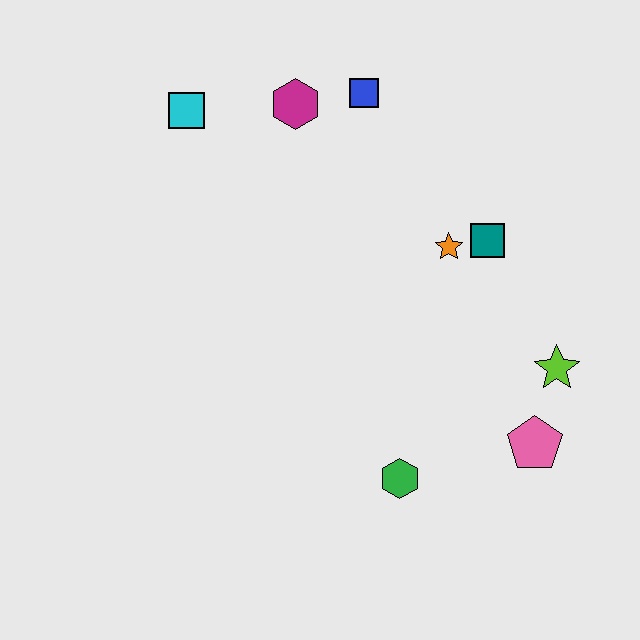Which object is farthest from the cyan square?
The pink pentagon is farthest from the cyan square.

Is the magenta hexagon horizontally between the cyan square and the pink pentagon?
Yes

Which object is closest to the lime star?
The pink pentagon is closest to the lime star.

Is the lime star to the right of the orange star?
Yes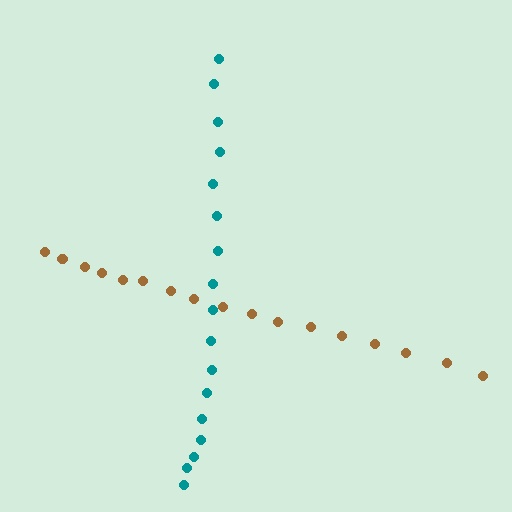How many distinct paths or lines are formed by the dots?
There are 2 distinct paths.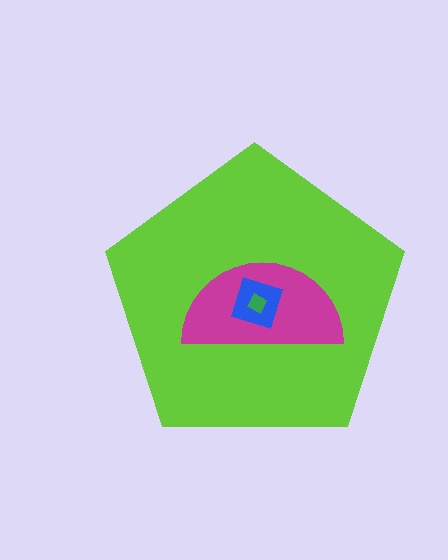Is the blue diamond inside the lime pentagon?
Yes.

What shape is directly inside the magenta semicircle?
The blue diamond.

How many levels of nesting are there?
4.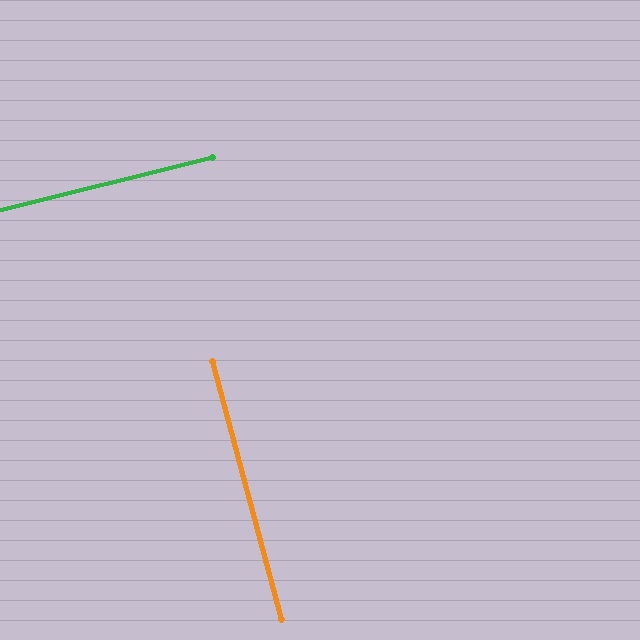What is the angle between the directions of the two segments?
Approximately 89 degrees.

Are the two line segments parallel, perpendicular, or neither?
Perpendicular — they meet at approximately 89°.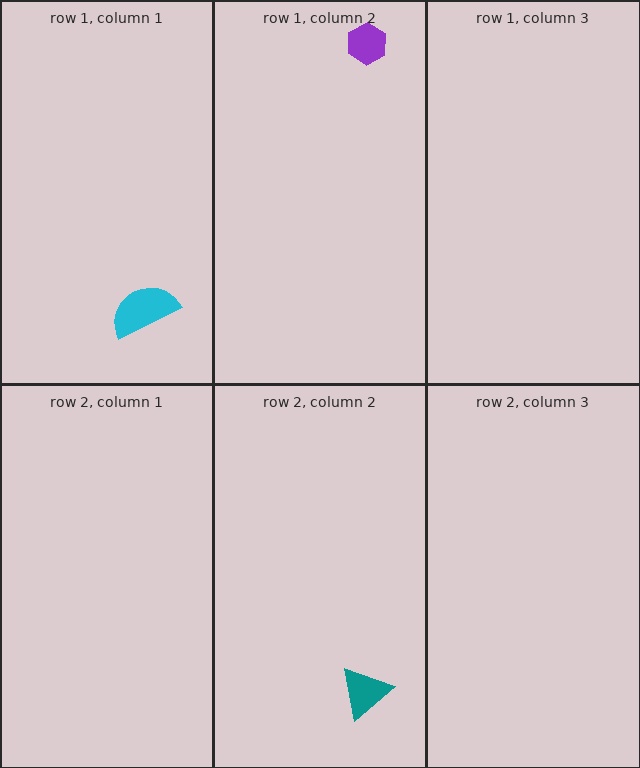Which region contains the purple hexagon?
The row 1, column 2 region.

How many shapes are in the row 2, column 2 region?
1.